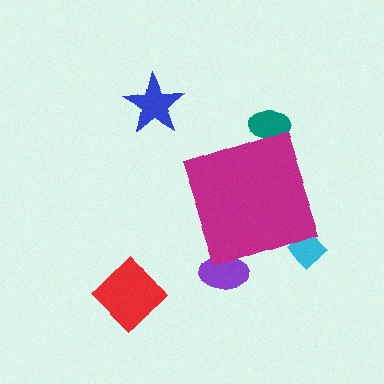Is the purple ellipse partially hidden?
Yes, the purple ellipse is partially hidden behind the magenta diamond.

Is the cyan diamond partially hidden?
Yes, the cyan diamond is partially hidden behind the magenta diamond.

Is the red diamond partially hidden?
No, the red diamond is fully visible.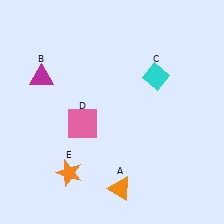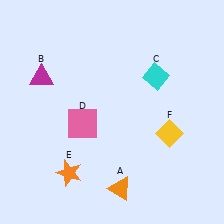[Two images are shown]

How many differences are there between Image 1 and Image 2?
There is 1 difference between the two images.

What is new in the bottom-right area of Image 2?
A yellow diamond (F) was added in the bottom-right area of Image 2.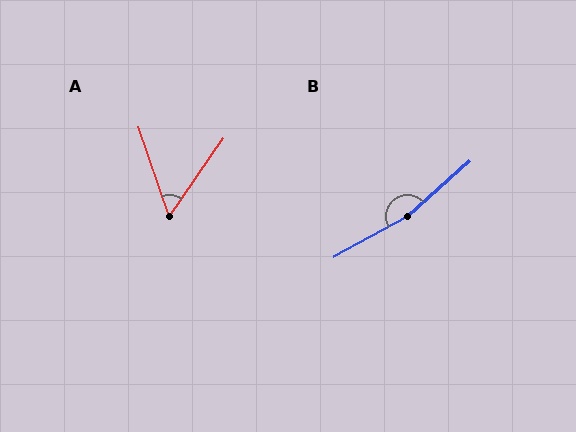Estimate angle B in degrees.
Approximately 167 degrees.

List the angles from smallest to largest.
A (54°), B (167°).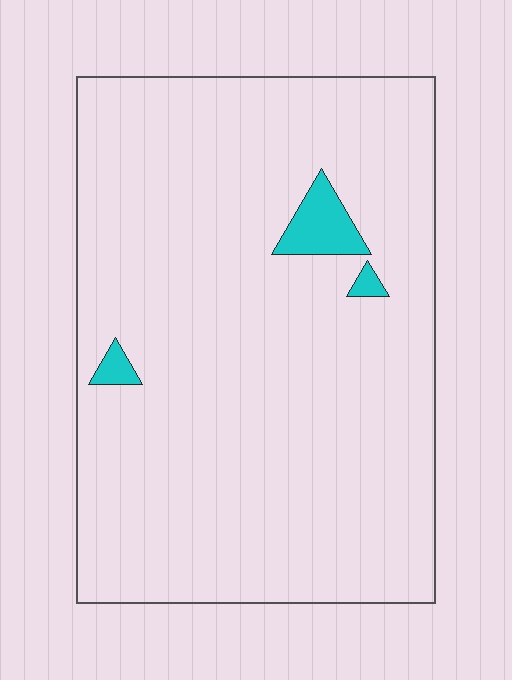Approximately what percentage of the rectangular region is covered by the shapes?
Approximately 5%.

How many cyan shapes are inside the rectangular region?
3.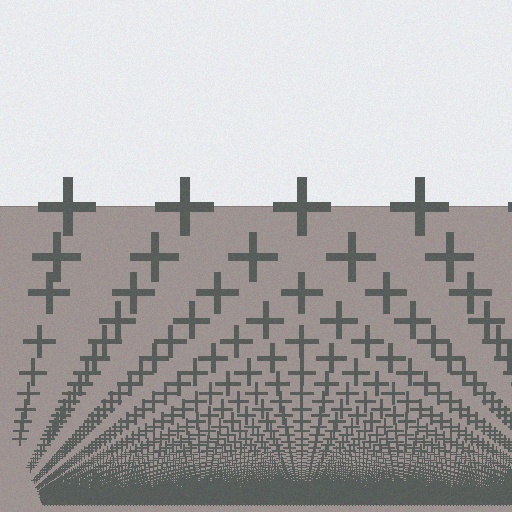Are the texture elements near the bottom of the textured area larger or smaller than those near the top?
Smaller. The gradient is inverted — elements near the bottom are smaller and denser.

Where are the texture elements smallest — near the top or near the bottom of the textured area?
Near the bottom.